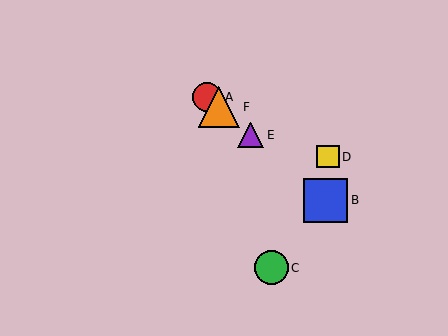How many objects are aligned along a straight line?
4 objects (A, B, E, F) are aligned along a straight line.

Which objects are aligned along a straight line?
Objects A, B, E, F are aligned along a straight line.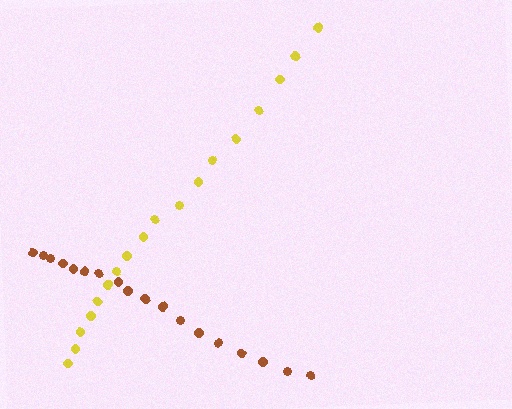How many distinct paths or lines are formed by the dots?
There are 2 distinct paths.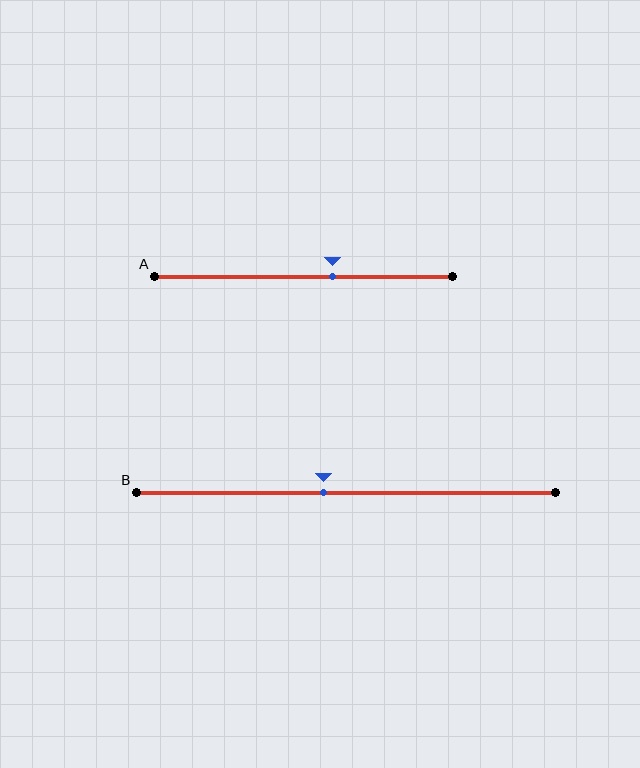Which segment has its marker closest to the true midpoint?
Segment B has its marker closest to the true midpoint.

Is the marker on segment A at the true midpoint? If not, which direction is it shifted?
No, the marker on segment A is shifted to the right by about 10% of the segment length.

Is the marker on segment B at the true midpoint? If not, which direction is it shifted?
No, the marker on segment B is shifted to the left by about 5% of the segment length.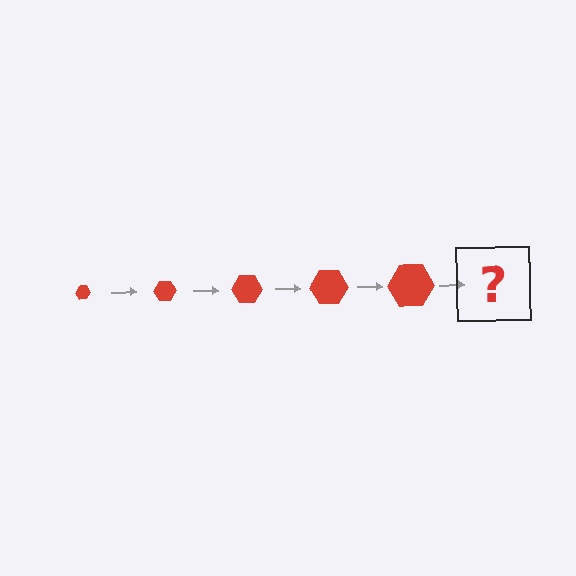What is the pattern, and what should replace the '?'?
The pattern is that the hexagon gets progressively larger each step. The '?' should be a red hexagon, larger than the previous one.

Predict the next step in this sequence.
The next step is a red hexagon, larger than the previous one.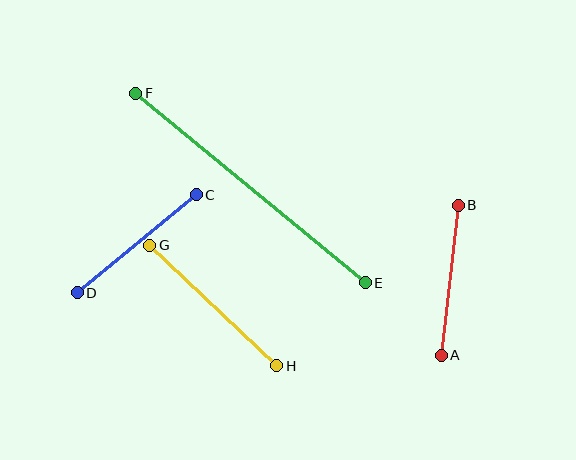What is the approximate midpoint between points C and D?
The midpoint is at approximately (137, 244) pixels.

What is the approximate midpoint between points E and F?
The midpoint is at approximately (250, 188) pixels.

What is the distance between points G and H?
The distance is approximately 175 pixels.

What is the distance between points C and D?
The distance is approximately 154 pixels.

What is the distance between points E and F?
The distance is approximately 297 pixels.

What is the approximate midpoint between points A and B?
The midpoint is at approximately (450, 280) pixels.